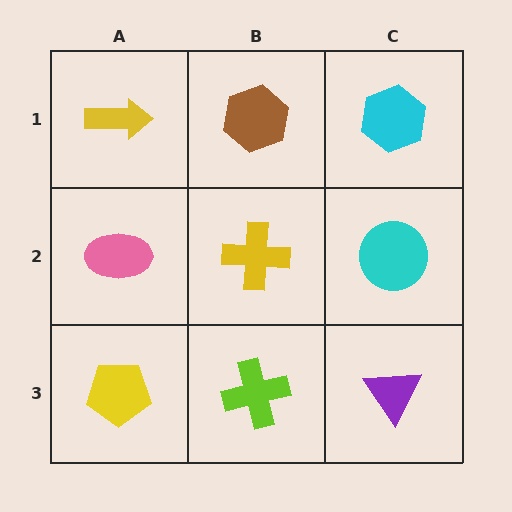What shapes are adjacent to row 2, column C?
A cyan hexagon (row 1, column C), a purple triangle (row 3, column C), a yellow cross (row 2, column B).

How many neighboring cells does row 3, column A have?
2.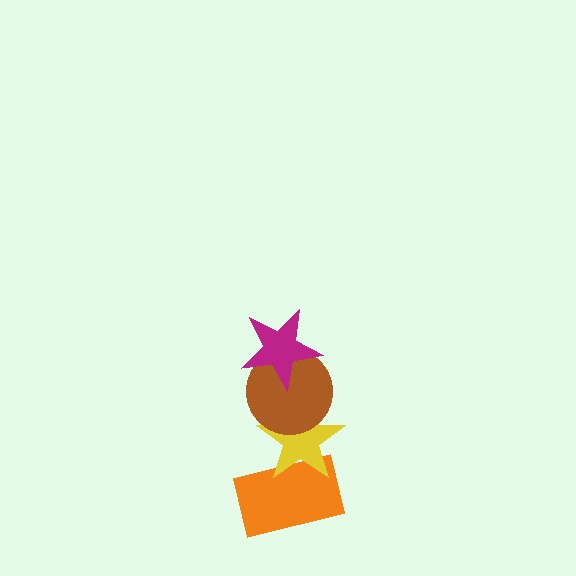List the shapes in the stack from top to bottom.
From top to bottom: the magenta star, the brown circle, the yellow star, the orange rectangle.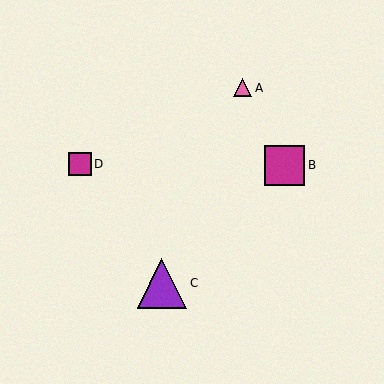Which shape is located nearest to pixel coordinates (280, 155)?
The magenta square (labeled B) at (285, 165) is nearest to that location.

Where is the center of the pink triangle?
The center of the pink triangle is at (243, 88).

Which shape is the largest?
The purple triangle (labeled C) is the largest.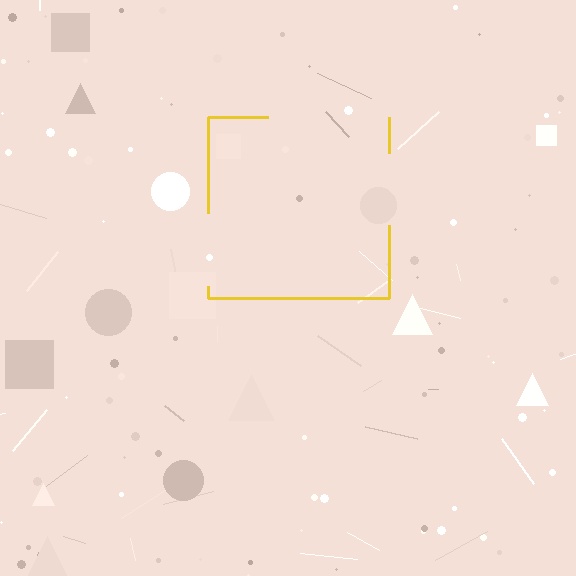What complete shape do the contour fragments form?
The contour fragments form a square.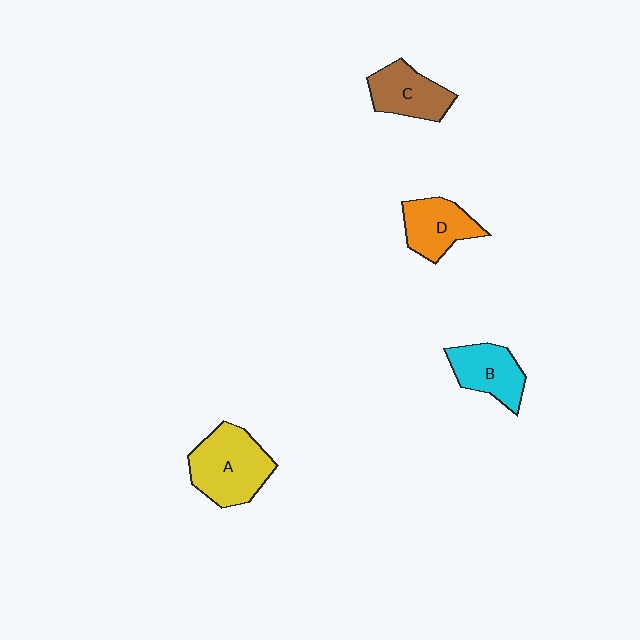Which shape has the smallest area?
Shape D (orange).